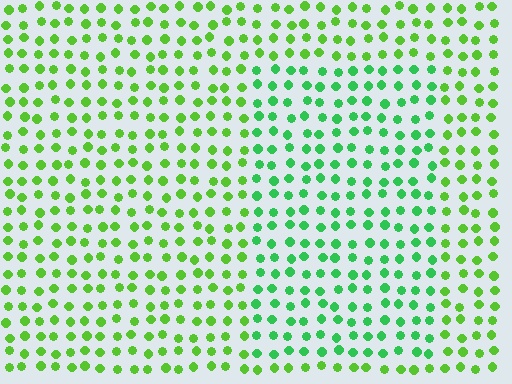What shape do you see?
I see a rectangle.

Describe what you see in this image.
The image is filled with small lime elements in a uniform arrangement. A rectangle-shaped region is visible where the elements are tinted to a slightly different hue, forming a subtle color boundary.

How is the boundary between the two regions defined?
The boundary is defined purely by a slight shift in hue (about 31 degrees). Spacing, size, and orientation are identical on both sides.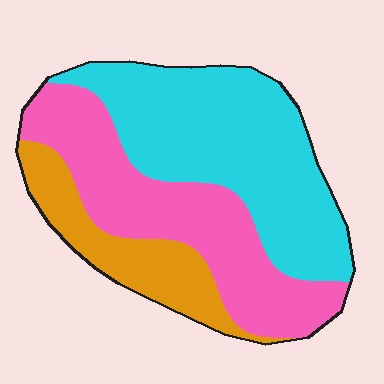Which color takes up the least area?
Orange, at roughly 20%.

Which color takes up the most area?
Cyan, at roughly 45%.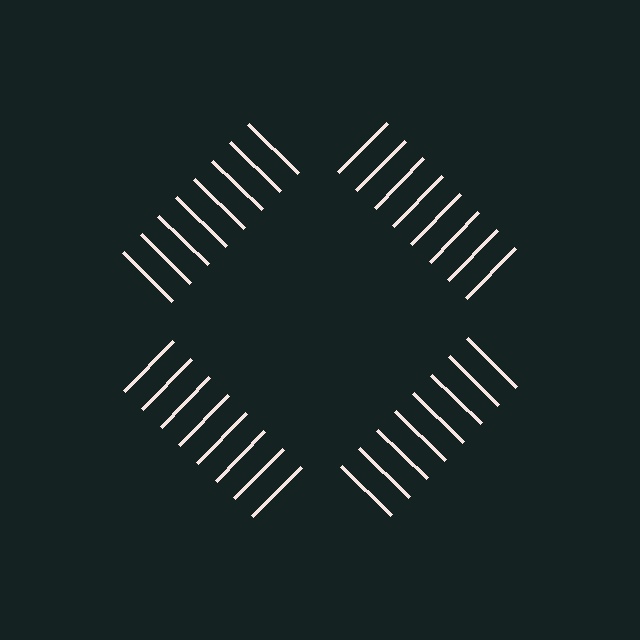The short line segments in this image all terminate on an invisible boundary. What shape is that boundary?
An illusory square — the line segments terminate on its edges but no continuous stroke is drawn.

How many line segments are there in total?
32 — 8 along each of the 4 edges.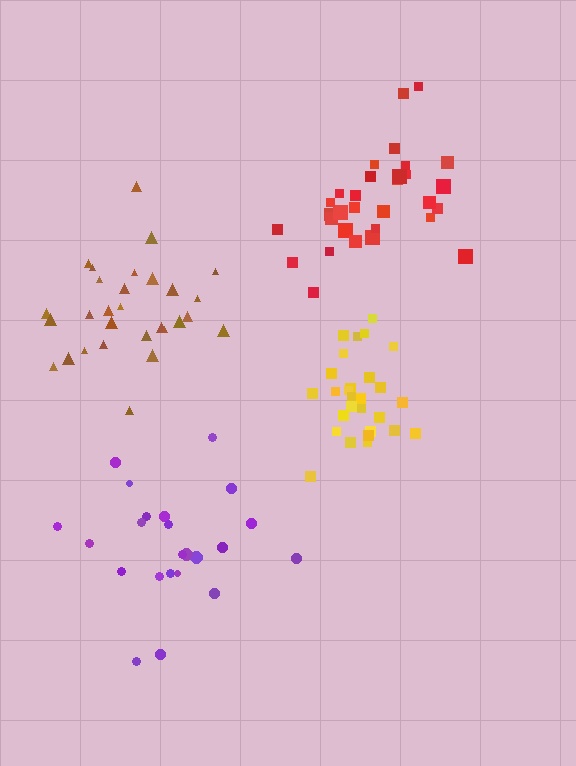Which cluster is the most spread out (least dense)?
Purple.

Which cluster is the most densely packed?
Brown.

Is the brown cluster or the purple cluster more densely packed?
Brown.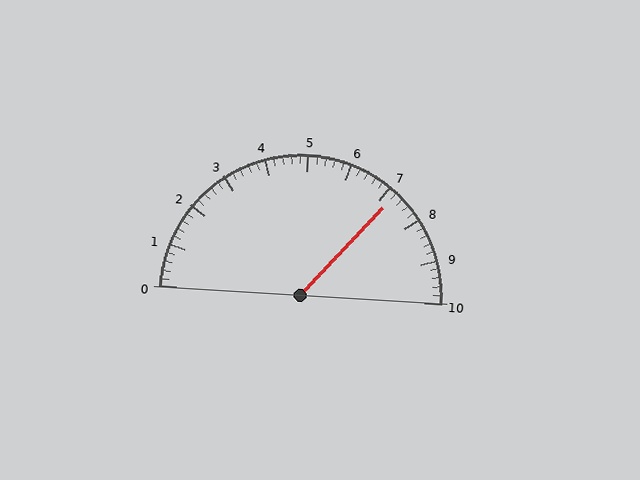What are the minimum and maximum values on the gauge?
The gauge ranges from 0 to 10.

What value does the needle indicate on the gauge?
The needle indicates approximately 7.2.